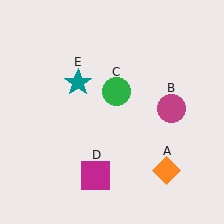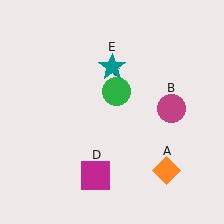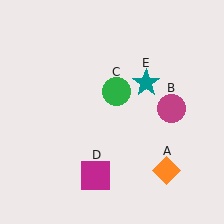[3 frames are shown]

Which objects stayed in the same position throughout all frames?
Orange diamond (object A) and magenta circle (object B) and green circle (object C) and magenta square (object D) remained stationary.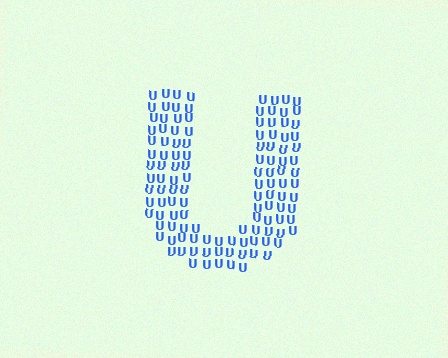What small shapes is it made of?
It is made of small letter U's.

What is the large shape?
The large shape is the letter U.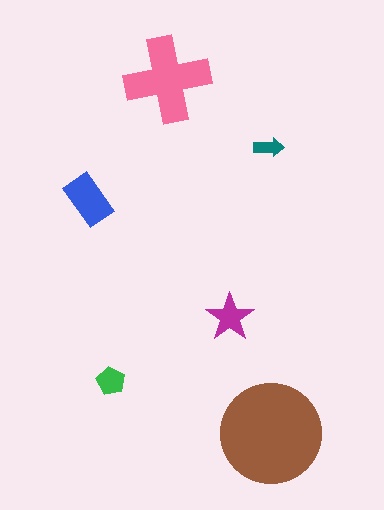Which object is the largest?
The brown circle.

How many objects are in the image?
There are 6 objects in the image.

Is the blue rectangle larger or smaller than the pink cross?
Smaller.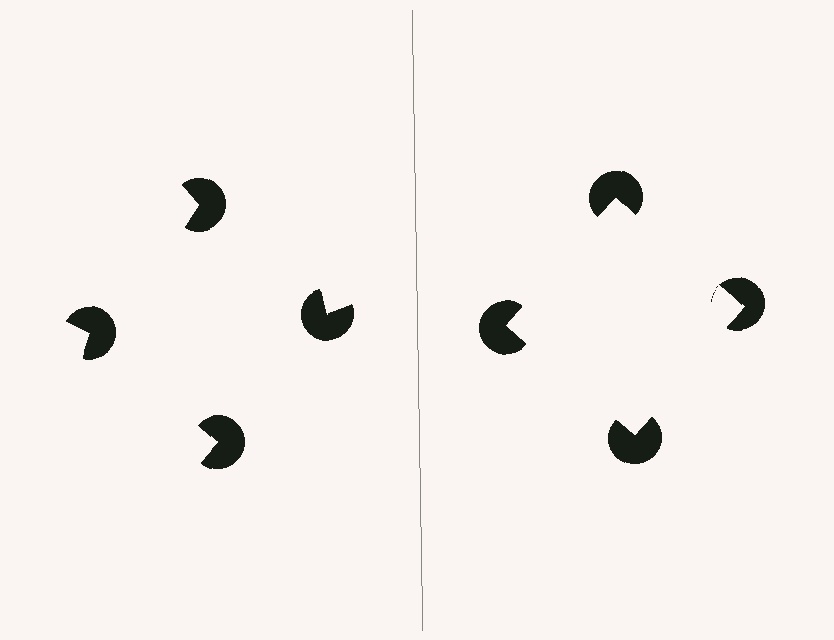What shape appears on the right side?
An illusory square.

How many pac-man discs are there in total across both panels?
8 — 4 on each side.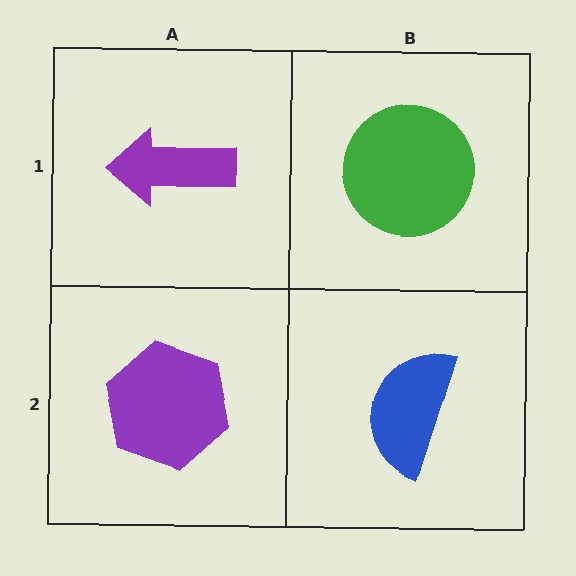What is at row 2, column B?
A blue semicircle.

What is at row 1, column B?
A green circle.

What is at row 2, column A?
A purple hexagon.